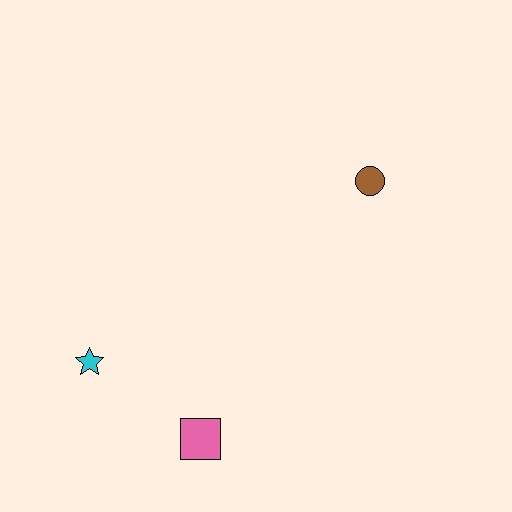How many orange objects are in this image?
There are no orange objects.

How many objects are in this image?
There are 3 objects.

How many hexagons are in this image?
There are no hexagons.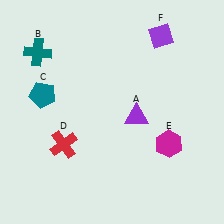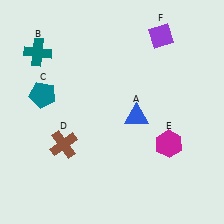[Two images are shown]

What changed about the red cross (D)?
In Image 1, D is red. In Image 2, it changed to brown.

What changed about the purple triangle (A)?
In Image 1, A is purple. In Image 2, it changed to blue.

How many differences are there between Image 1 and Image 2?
There are 2 differences between the two images.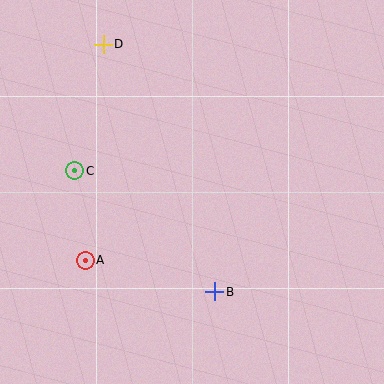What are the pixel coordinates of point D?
Point D is at (103, 44).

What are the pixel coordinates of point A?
Point A is at (85, 260).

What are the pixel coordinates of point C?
Point C is at (75, 171).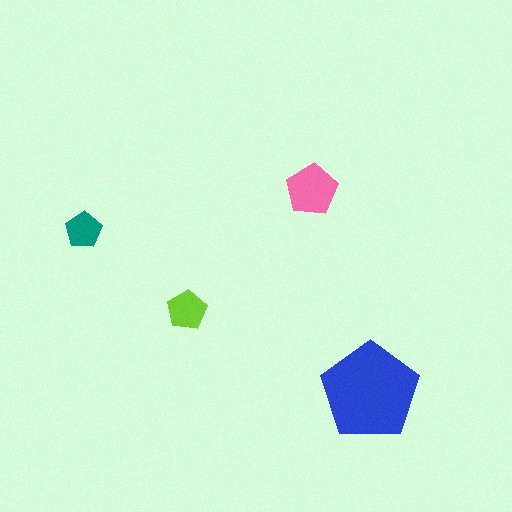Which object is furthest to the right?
The blue pentagon is rightmost.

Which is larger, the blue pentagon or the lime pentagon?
The blue one.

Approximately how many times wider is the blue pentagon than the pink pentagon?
About 2 times wider.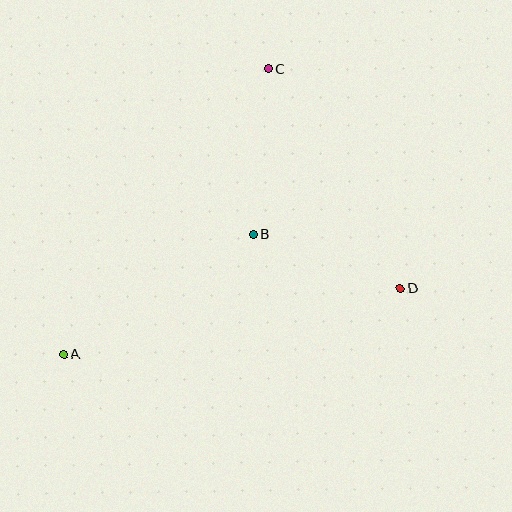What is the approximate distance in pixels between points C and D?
The distance between C and D is approximately 256 pixels.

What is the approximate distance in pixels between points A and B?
The distance between A and B is approximately 224 pixels.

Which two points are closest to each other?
Points B and D are closest to each other.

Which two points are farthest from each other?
Points A and C are farthest from each other.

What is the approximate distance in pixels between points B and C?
The distance between B and C is approximately 166 pixels.